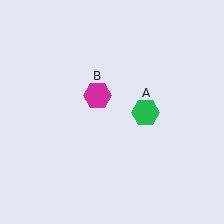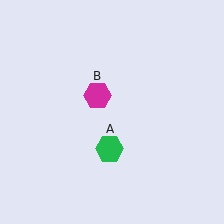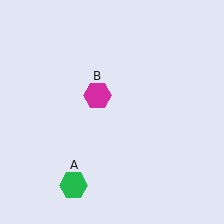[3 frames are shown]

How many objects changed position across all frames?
1 object changed position: green hexagon (object A).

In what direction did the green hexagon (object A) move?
The green hexagon (object A) moved down and to the left.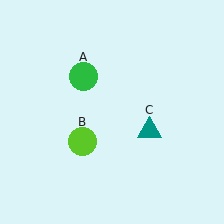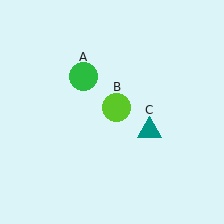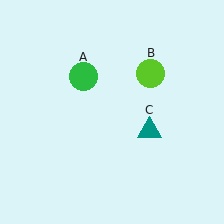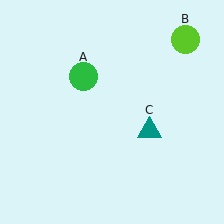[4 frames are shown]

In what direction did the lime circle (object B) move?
The lime circle (object B) moved up and to the right.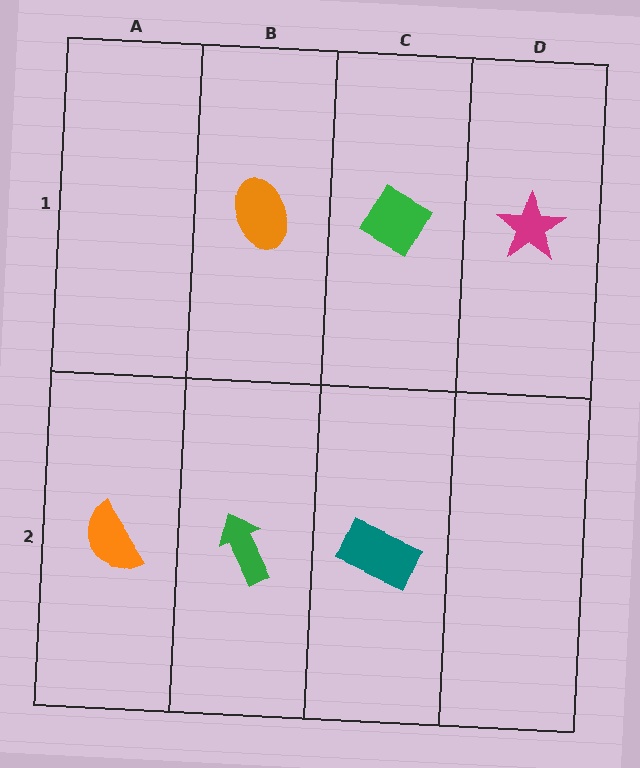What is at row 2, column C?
A teal rectangle.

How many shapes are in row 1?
3 shapes.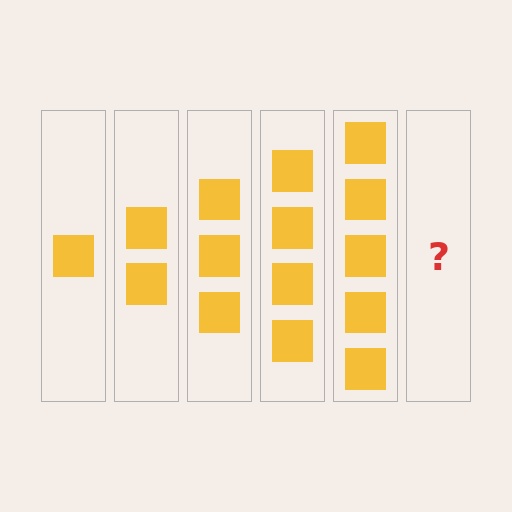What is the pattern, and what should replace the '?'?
The pattern is that each step adds one more square. The '?' should be 6 squares.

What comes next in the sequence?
The next element should be 6 squares.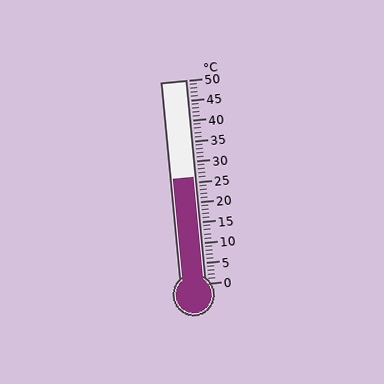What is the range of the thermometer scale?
The thermometer scale ranges from 0°C to 50°C.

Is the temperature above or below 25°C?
The temperature is above 25°C.